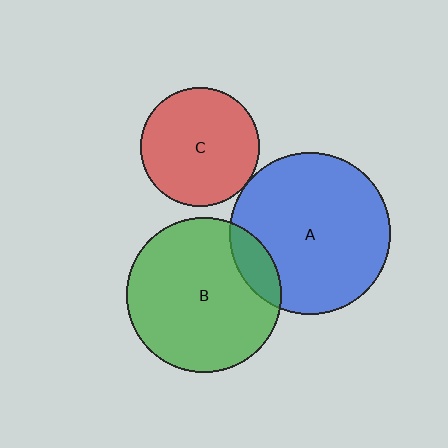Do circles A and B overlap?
Yes.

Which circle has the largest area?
Circle A (blue).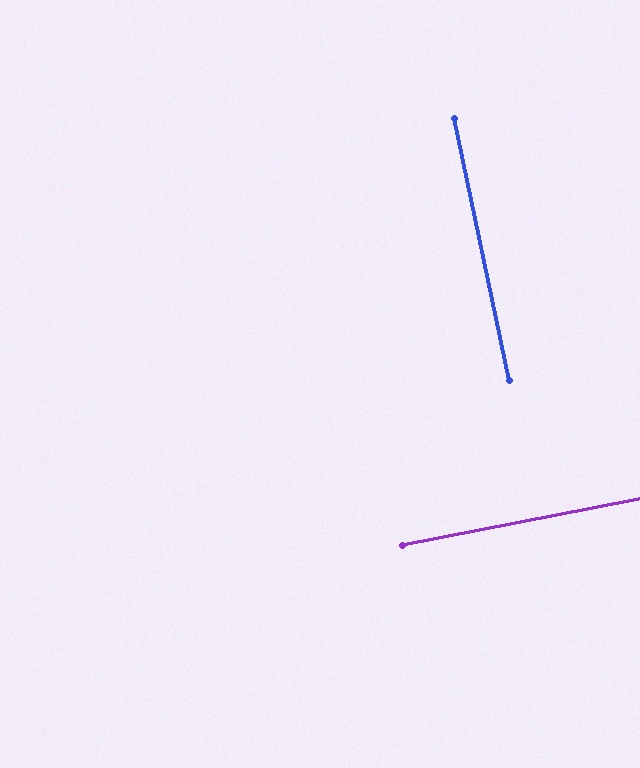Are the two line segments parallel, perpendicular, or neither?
Perpendicular — they meet at approximately 89°.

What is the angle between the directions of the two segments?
Approximately 89 degrees.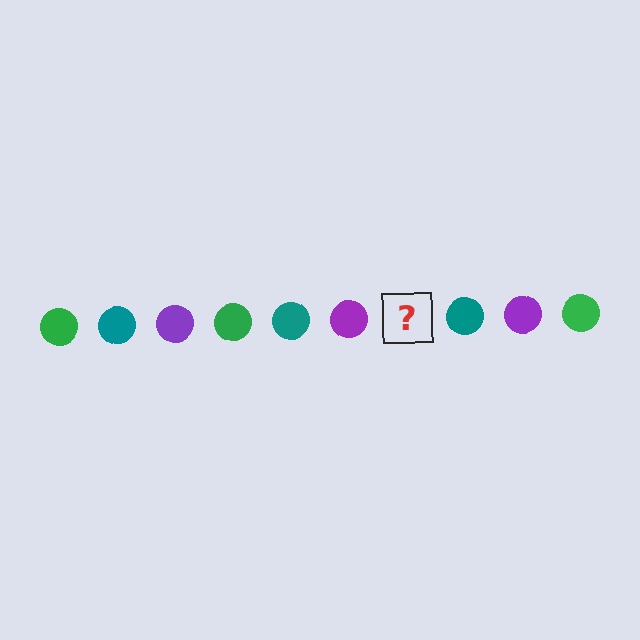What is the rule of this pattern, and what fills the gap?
The rule is that the pattern cycles through green, teal, purple circles. The gap should be filled with a green circle.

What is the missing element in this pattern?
The missing element is a green circle.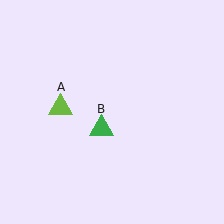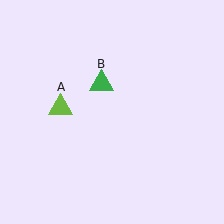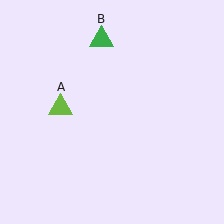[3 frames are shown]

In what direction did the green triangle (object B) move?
The green triangle (object B) moved up.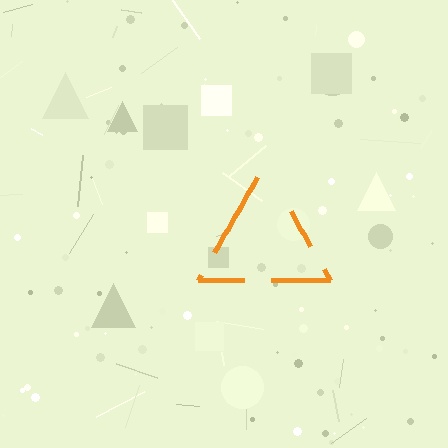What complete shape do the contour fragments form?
The contour fragments form a triangle.